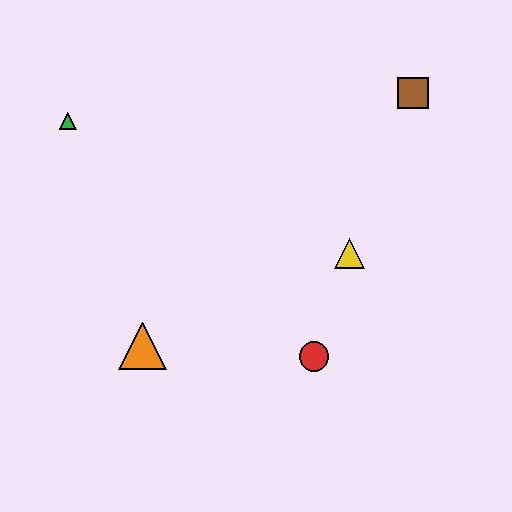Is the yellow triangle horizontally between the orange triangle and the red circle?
No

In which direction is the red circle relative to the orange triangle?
The red circle is to the right of the orange triangle.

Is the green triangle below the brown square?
Yes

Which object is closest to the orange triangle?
The red circle is closest to the orange triangle.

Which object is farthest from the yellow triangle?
The green triangle is farthest from the yellow triangle.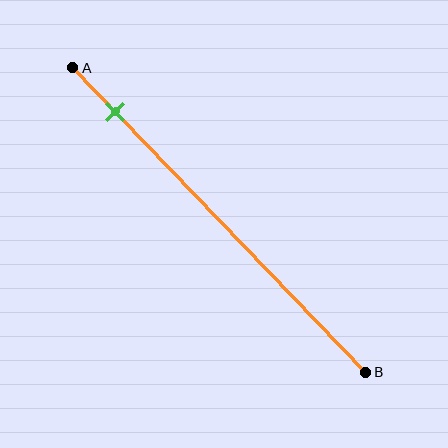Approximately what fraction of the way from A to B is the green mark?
The green mark is approximately 15% of the way from A to B.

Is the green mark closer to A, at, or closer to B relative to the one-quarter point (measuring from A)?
The green mark is closer to point A than the one-quarter point of segment AB.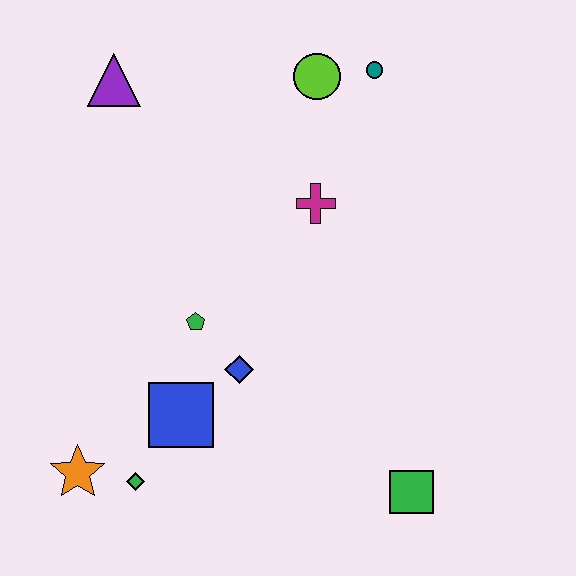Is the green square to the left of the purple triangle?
No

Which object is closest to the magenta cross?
The lime circle is closest to the magenta cross.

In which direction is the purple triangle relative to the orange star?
The purple triangle is above the orange star.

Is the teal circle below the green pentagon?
No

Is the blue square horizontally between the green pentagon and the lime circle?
No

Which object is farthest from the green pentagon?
The teal circle is farthest from the green pentagon.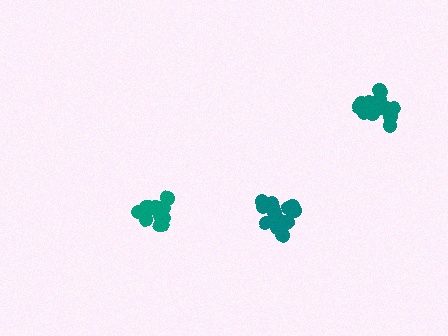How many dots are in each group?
Group 1: 16 dots, Group 2: 14 dots, Group 3: 14 dots (44 total).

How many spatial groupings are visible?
There are 3 spatial groupings.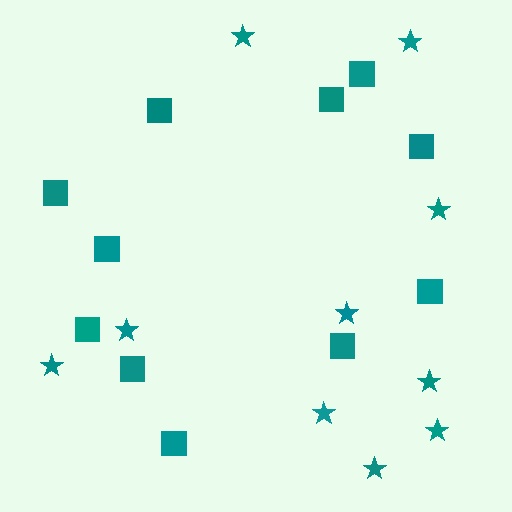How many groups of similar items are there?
There are 2 groups: one group of stars (10) and one group of squares (11).